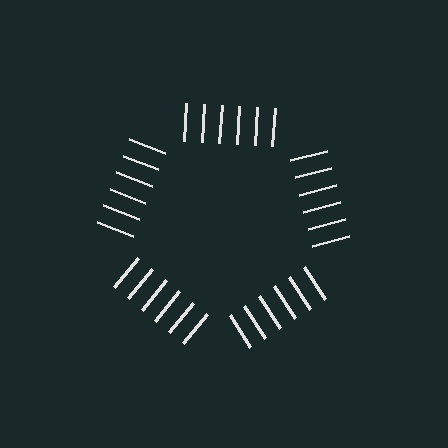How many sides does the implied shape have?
5 sides — the line-ends trace a pentagon.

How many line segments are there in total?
30 — 6 along each of the 5 edges.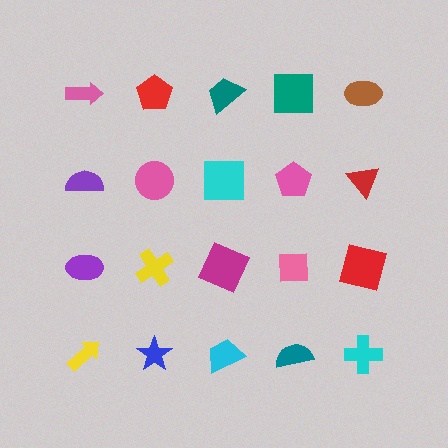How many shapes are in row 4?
5 shapes.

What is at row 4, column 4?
A teal semicircle.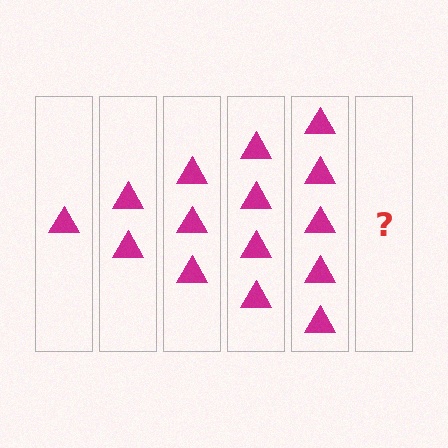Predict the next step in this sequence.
The next step is 6 triangles.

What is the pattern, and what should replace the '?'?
The pattern is that each step adds one more triangle. The '?' should be 6 triangles.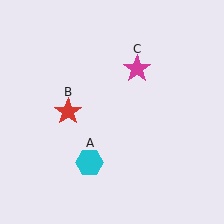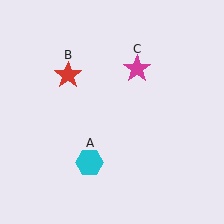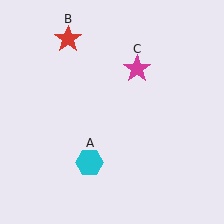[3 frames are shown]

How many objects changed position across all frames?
1 object changed position: red star (object B).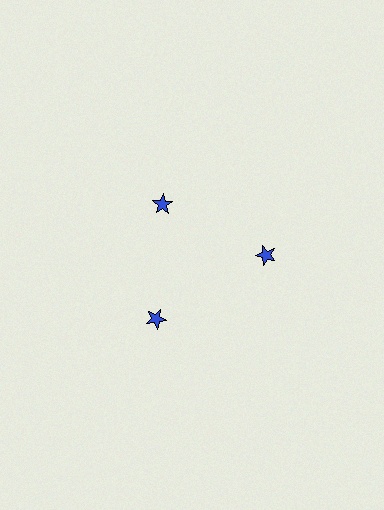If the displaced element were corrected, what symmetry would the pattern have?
It would have 3-fold rotational symmetry — the pattern would map onto itself every 120 degrees.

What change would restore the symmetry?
The symmetry would be restored by moving it outward, back onto the ring so that all 3 stars sit at equal angles and equal distance from the center.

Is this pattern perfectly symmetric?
No. The 3 blue stars are arranged in a ring, but one element near the 11 o'clock position is pulled inward toward the center, breaking the 3-fold rotational symmetry.